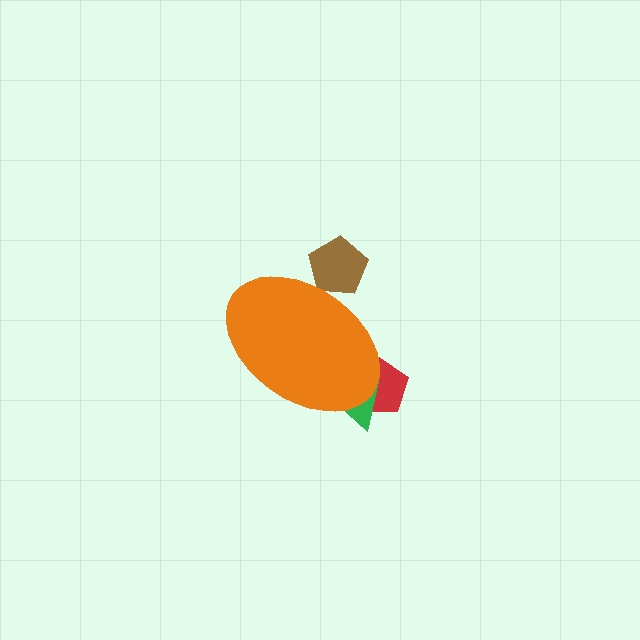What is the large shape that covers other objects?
An orange ellipse.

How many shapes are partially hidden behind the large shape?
3 shapes are partially hidden.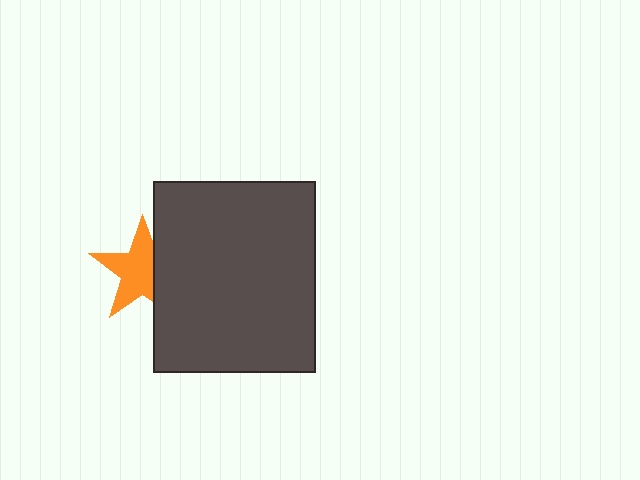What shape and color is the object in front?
The object in front is a dark gray rectangle.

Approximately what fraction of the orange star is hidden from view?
Roughly 31% of the orange star is hidden behind the dark gray rectangle.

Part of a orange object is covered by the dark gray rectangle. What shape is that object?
It is a star.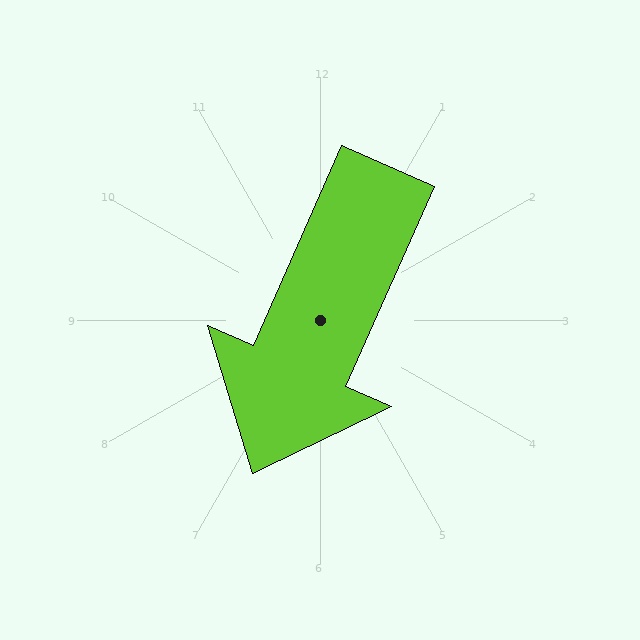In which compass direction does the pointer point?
Southwest.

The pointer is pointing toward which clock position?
Roughly 7 o'clock.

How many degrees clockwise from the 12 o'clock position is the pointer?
Approximately 204 degrees.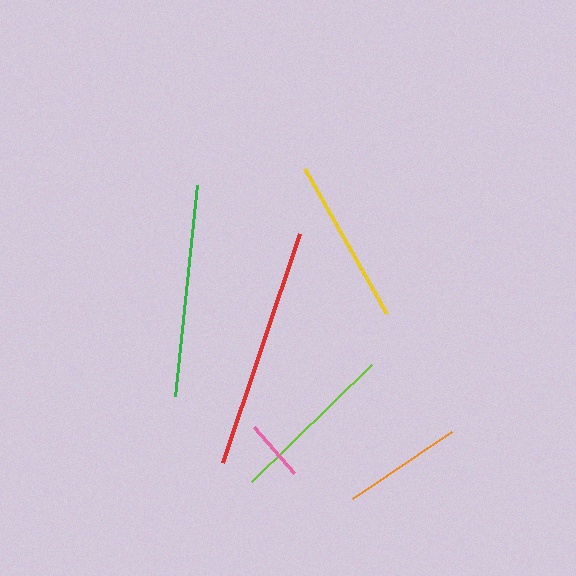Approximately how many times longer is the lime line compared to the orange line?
The lime line is approximately 1.4 times the length of the orange line.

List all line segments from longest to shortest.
From longest to shortest: red, green, lime, yellow, orange, pink.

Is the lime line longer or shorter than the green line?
The green line is longer than the lime line.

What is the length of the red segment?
The red segment is approximately 242 pixels long.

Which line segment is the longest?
The red line is the longest at approximately 242 pixels.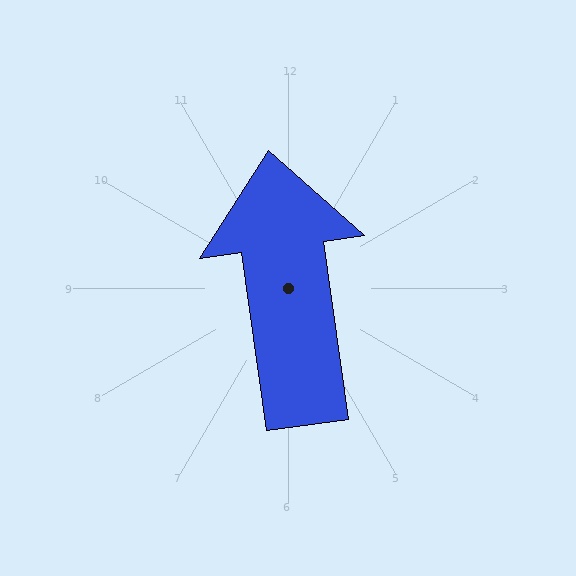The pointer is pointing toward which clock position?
Roughly 12 o'clock.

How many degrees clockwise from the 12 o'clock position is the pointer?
Approximately 352 degrees.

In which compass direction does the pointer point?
North.